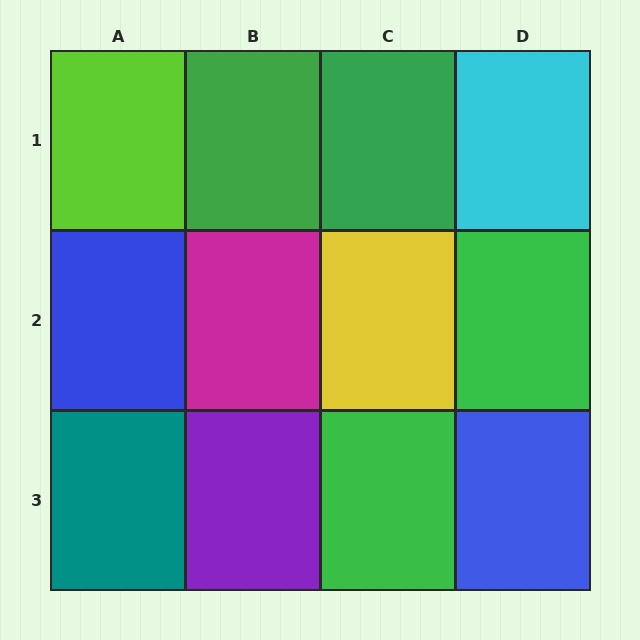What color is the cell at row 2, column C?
Yellow.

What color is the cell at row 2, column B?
Magenta.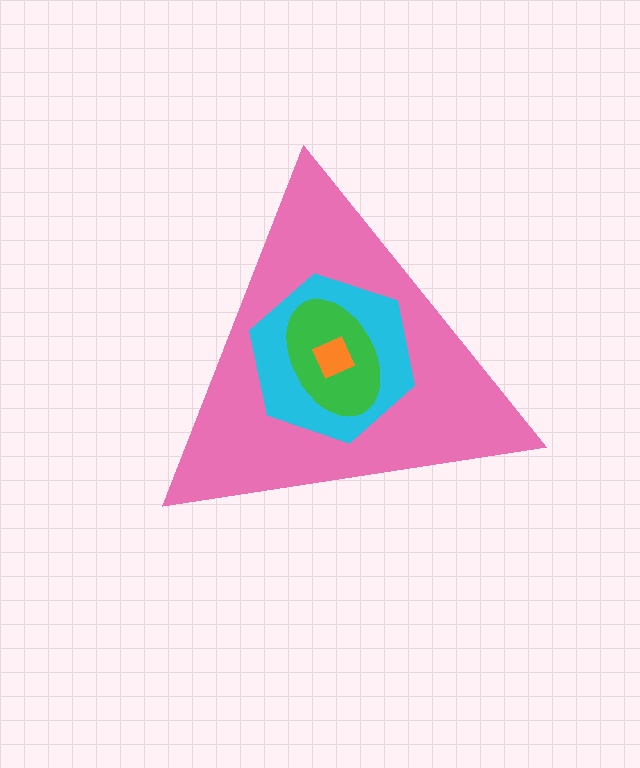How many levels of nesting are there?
4.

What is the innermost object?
The orange square.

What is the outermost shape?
The pink triangle.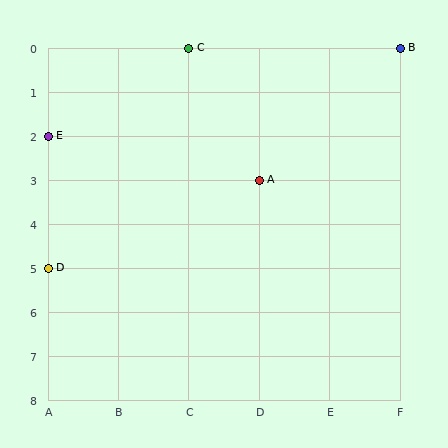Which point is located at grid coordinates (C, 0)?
Point C is at (C, 0).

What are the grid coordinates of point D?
Point D is at grid coordinates (A, 5).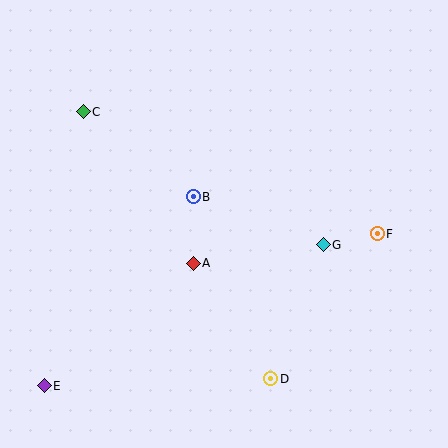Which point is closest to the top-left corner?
Point C is closest to the top-left corner.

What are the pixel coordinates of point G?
Point G is at (323, 245).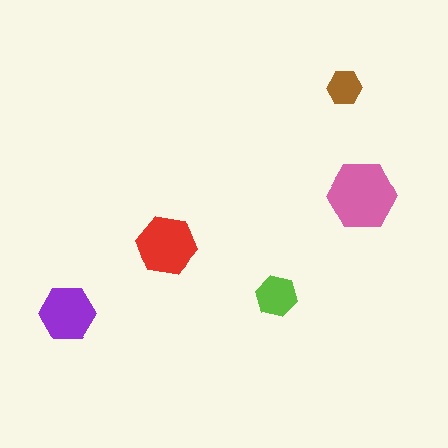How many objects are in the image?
There are 5 objects in the image.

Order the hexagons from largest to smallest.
the pink one, the red one, the purple one, the lime one, the brown one.